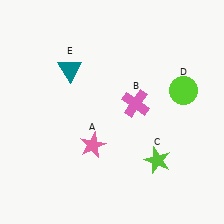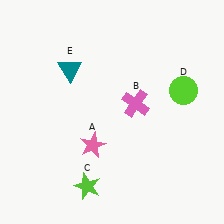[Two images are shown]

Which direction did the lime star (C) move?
The lime star (C) moved left.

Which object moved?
The lime star (C) moved left.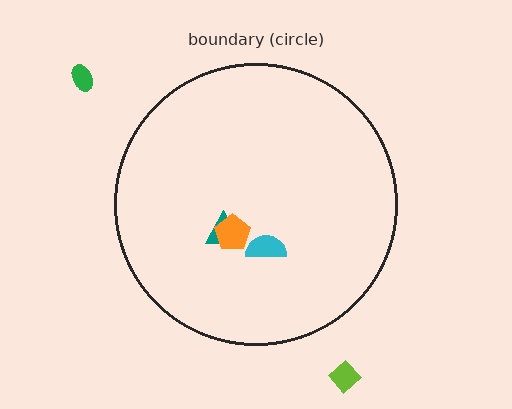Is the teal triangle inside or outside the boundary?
Inside.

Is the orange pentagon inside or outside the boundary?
Inside.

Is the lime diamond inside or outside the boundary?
Outside.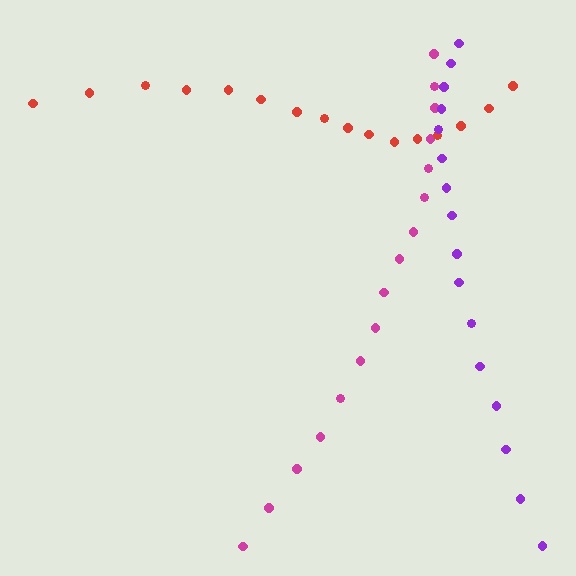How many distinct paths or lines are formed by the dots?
There are 3 distinct paths.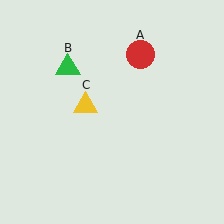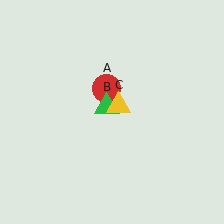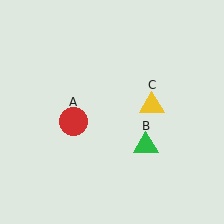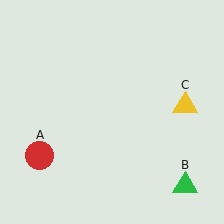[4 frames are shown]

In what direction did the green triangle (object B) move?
The green triangle (object B) moved down and to the right.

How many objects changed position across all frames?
3 objects changed position: red circle (object A), green triangle (object B), yellow triangle (object C).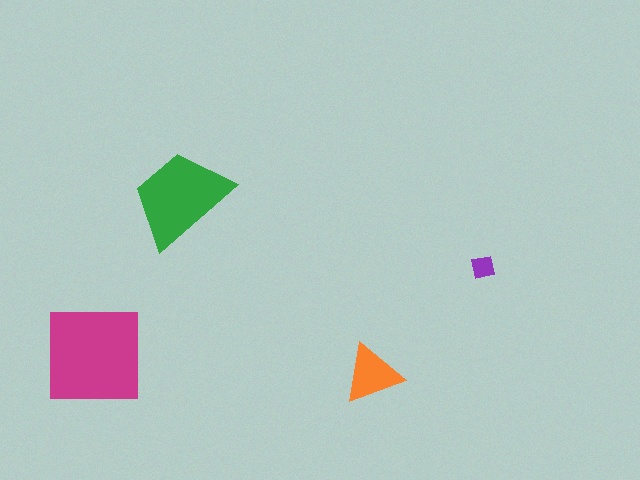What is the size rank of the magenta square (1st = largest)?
1st.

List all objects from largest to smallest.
The magenta square, the green trapezoid, the orange triangle, the purple square.